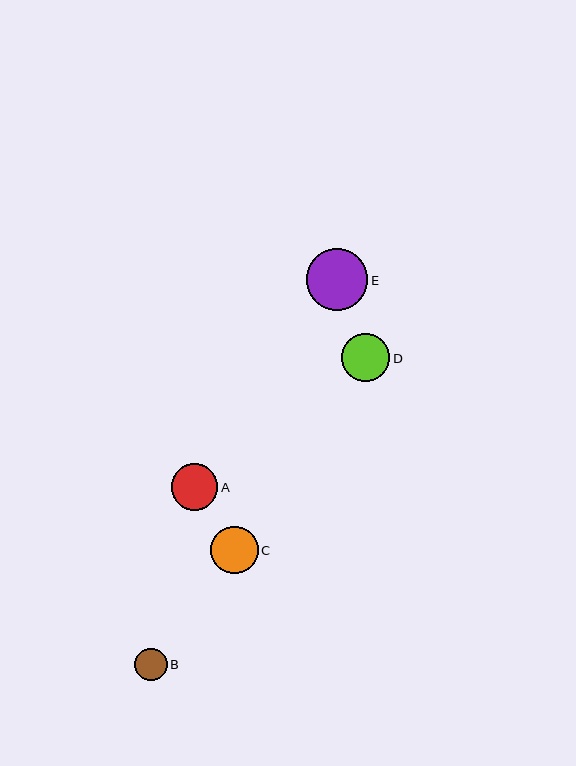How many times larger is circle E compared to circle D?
Circle E is approximately 1.3 times the size of circle D.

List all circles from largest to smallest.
From largest to smallest: E, D, C, A, B.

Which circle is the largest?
Circle E is the largest with a size of approximately 62 pixels.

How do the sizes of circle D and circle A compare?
Circle D and circle A are approximately the same size.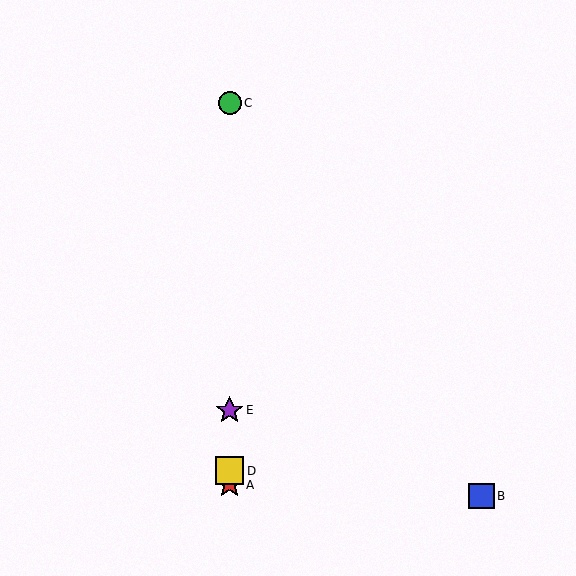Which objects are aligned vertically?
Objects A, C, D, E are aligned vertically.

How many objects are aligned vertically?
4 objects (A, C, D, E) are aligned vertically.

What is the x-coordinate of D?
Object D is at x≈230.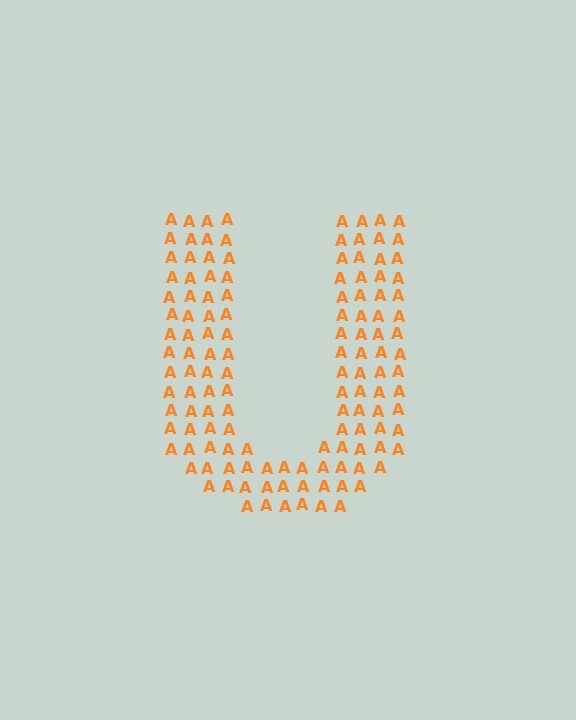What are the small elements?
The small elements are letter A's.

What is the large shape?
The large shape is the letter U.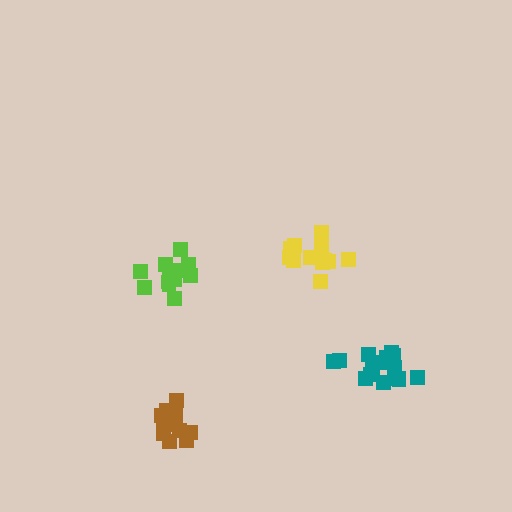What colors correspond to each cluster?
The clusters are colored: yellow, brown, teal, lime.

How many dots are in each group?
Group 1: 16 dots, Group 2: 11 dots, Group 3: 17 dots, Group 4: 12 dots (56 total).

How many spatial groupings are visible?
There are 4 spatial groupings.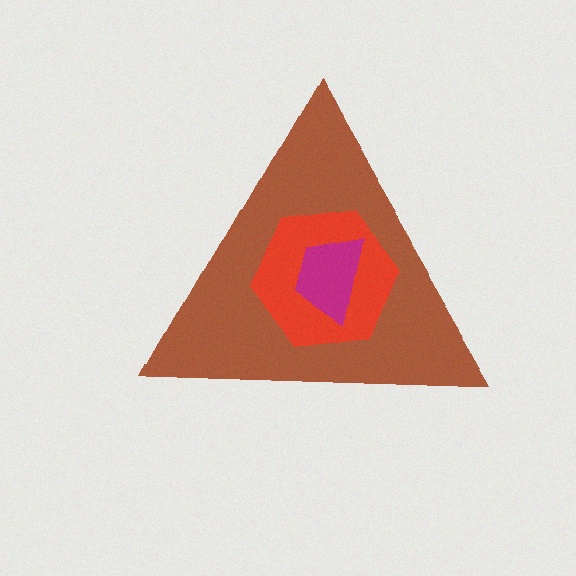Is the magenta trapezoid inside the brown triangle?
Yes.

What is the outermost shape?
The brown triangle.